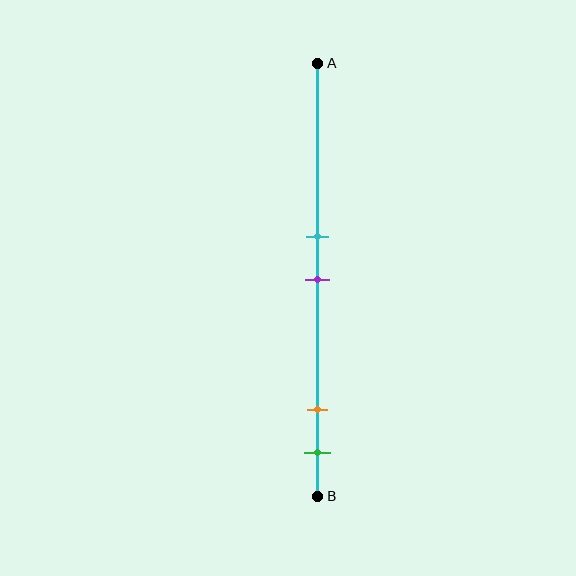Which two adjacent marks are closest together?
The cyan and purple marks are the closest adjacent pair.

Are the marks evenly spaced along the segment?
No, the marks are not evenly spaced.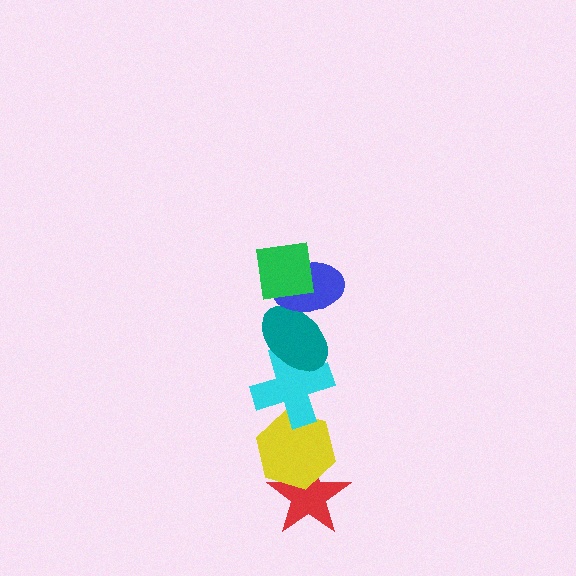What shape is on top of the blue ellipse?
The green square is on top of the blue ellipse.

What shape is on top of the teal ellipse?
The blue ellipse is on top of the teal ellipse.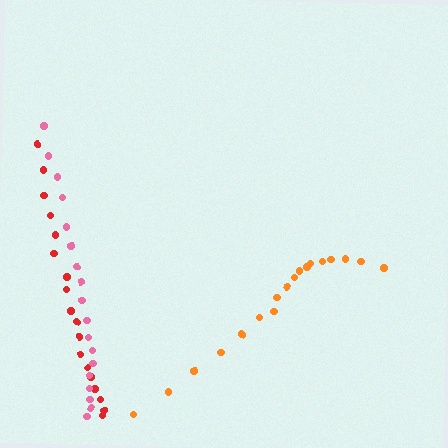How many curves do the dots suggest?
There are 3 distinct paths.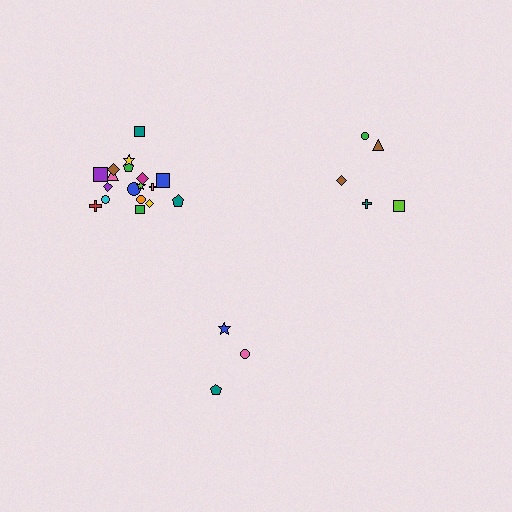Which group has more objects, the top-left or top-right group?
The top-left group.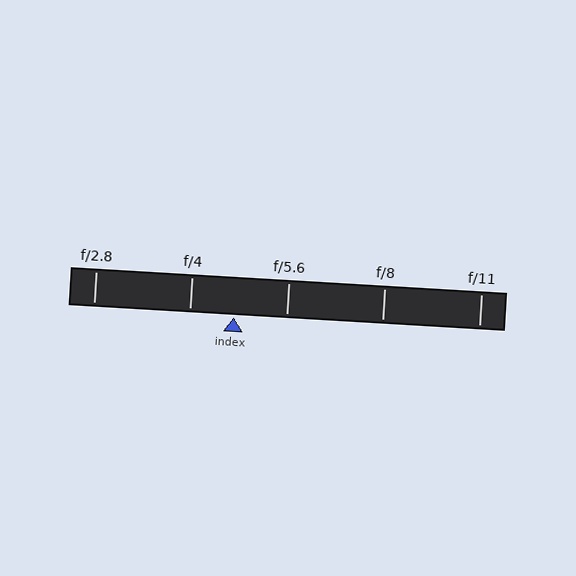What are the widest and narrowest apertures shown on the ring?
The widest aperture shown is f/2.8 and the narrowest is f/11.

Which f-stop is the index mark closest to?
The index mark is closest to f/4.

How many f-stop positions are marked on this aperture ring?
There are 5 f-stop positions marked.